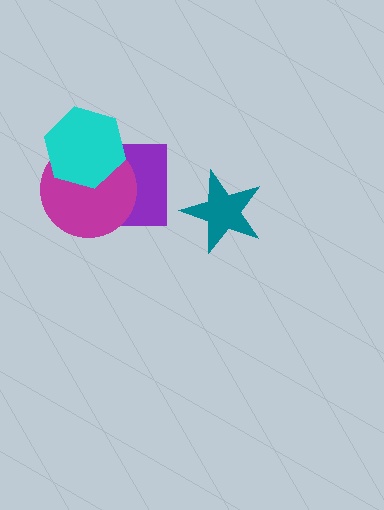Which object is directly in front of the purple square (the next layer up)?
The magenta circle is directly in front of the purple square.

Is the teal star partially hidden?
No, no other shape covers it.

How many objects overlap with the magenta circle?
2 objects overlap with the magenta circle.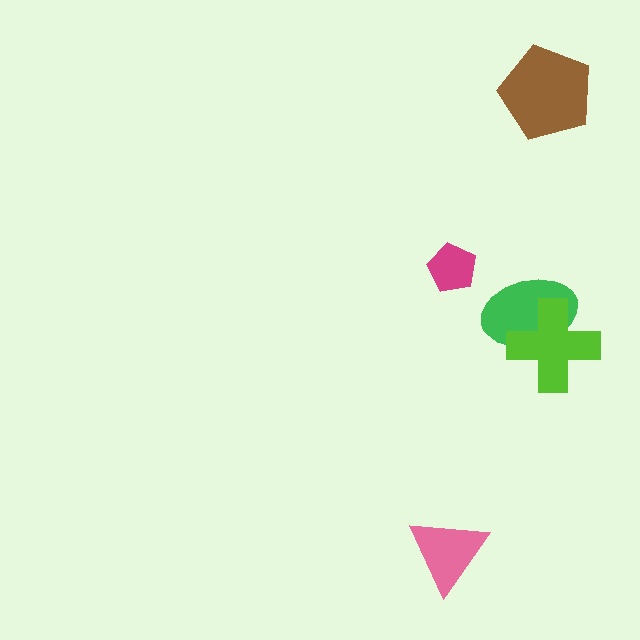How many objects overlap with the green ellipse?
1 object overlaps with the green ellipse.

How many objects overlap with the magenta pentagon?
0 objects overlap with the magenta pentagon.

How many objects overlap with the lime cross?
1 object overlaps with the lime cross.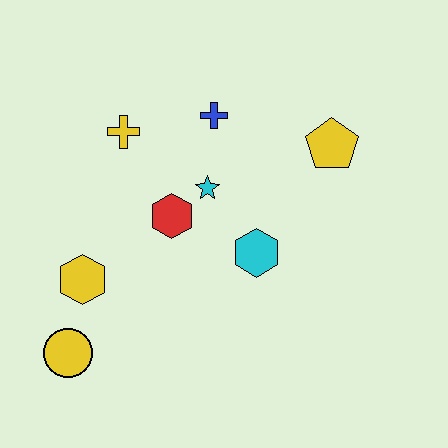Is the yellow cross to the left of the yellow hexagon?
No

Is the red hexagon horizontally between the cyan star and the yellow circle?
Yes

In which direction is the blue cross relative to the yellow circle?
The blue cross is above the yellow circle.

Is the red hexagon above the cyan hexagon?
Yes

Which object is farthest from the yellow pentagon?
The yellow circle is farthest from the yellow pentagon.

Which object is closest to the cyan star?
The red hexagon is closest to the cyan star.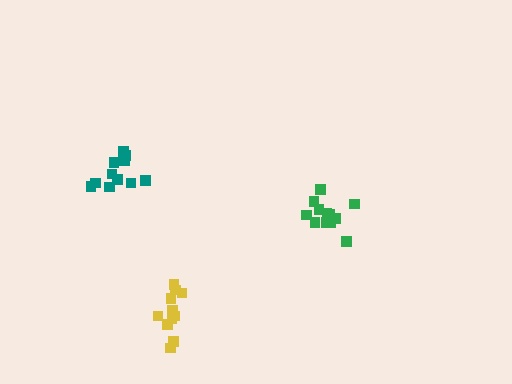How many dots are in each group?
Group 1: 12 dots, Group 2: 11 dots, Group 3: 11 dots (34 total).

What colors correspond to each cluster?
The clusters are colored: green, teal, yellow.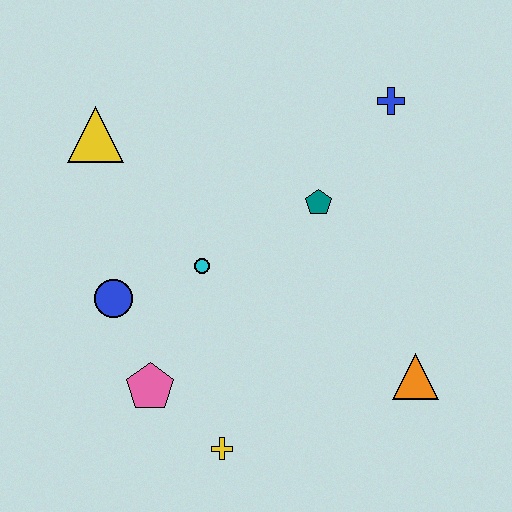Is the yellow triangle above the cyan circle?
Yes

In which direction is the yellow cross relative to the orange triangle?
The yellow cross is to the left of the orange triangle.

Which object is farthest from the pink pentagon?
The blue cross is farthest from the pink pentagon.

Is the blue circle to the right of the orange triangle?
No